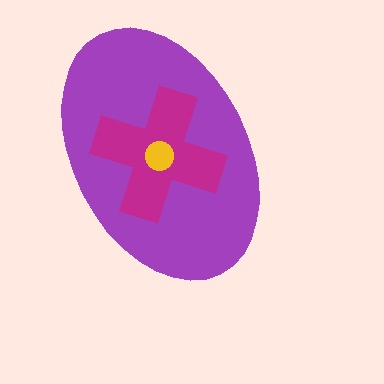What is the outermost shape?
The purple ellipse.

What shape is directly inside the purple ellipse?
The magenta cross.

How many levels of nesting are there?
3.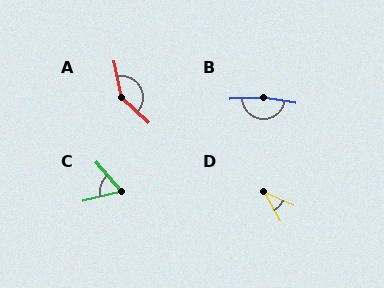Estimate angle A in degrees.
Approximately 144 degrees.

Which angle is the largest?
B, at approximately 168 degrees.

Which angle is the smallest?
D, at approximately 36 degrees.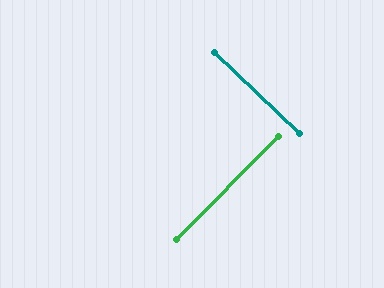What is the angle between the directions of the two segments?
Approximately 89 degrees.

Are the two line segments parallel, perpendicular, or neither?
Perpendicular — they meet at approximately 89°.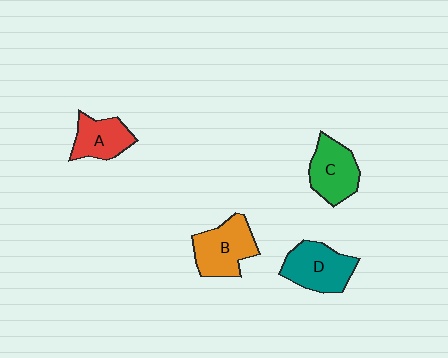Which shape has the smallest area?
Shape A (red).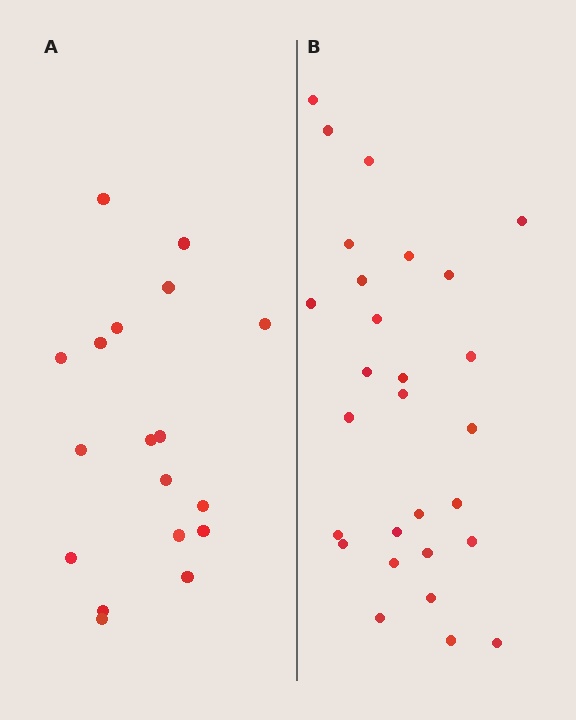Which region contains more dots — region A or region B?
Region B (the right region) has more dots.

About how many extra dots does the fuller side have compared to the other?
Region B has roughly 10 or so more dots than region A.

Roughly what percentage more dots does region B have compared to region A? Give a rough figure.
About 55% more.